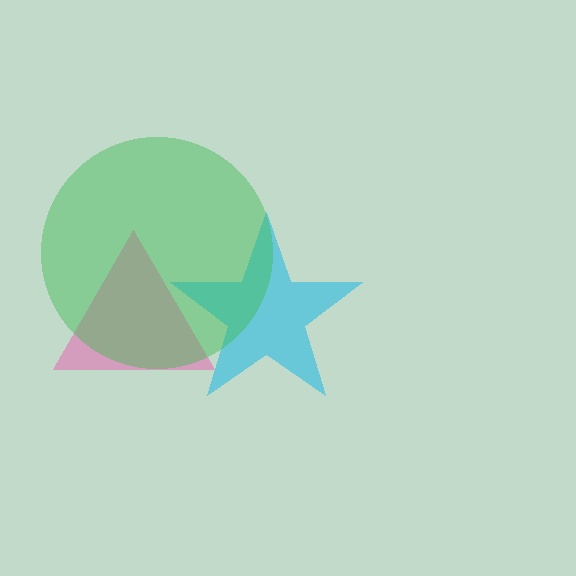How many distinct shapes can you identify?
There are 3 distinct shapes: a pink triangle, a cyan star, a green circle.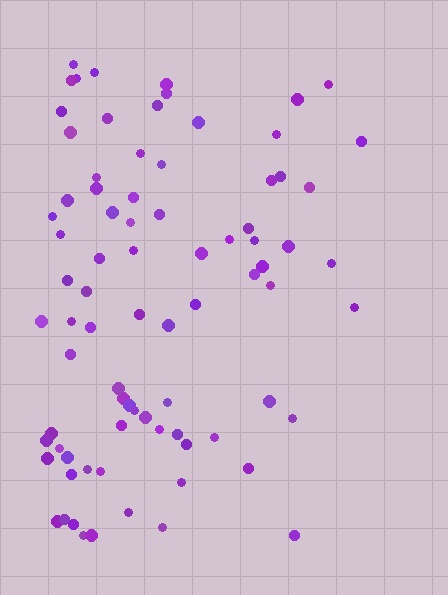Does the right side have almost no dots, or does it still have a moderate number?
Still a moderate number, just noticeably fewer than the left.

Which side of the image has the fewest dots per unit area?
The right.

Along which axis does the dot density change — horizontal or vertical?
Horizontal.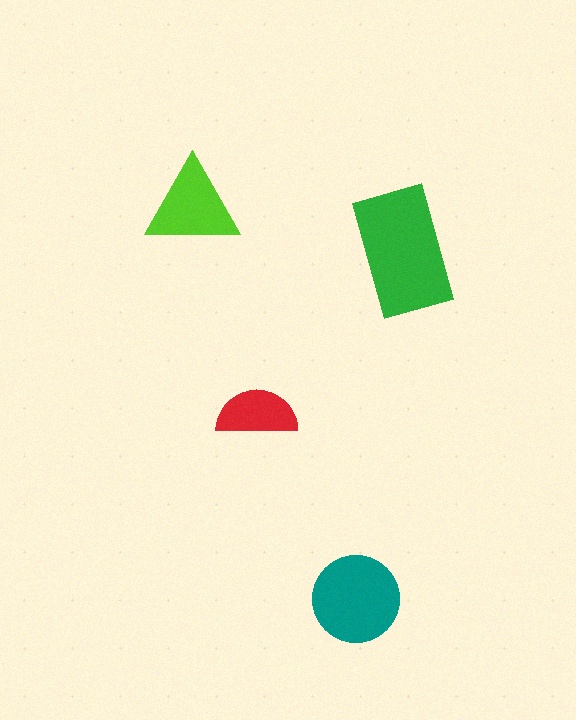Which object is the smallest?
The red semicircle.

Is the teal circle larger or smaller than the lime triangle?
Larger.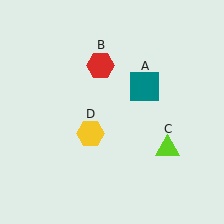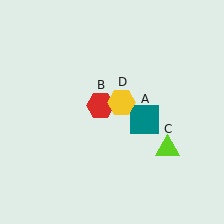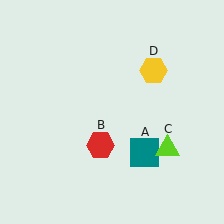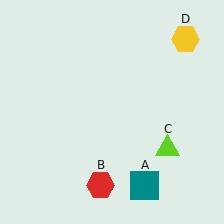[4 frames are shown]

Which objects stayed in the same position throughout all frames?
Lime triangle (object C) remained stationary.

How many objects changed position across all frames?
3 objects changed position: teal square (object A), red hexagon (object B), yellow hexagon (object D).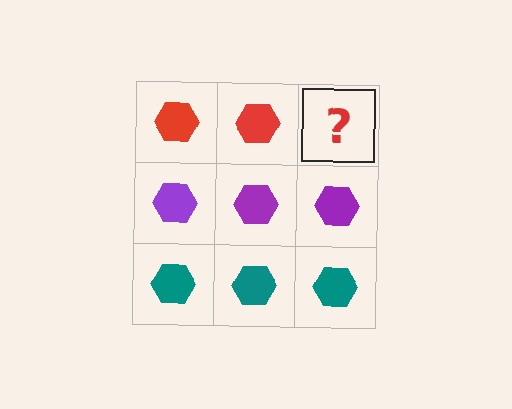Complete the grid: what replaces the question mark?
The question mark should be replaced with a red hexagon.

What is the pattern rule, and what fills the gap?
The rule is that each row has a consistent color. The gap should be filled with a red hexagon.